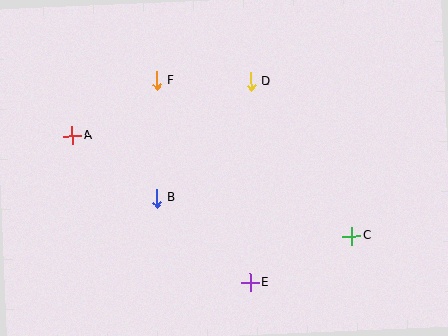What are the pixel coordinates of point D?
Point D is at (251, 82).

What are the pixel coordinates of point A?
Point A is at (72, 136).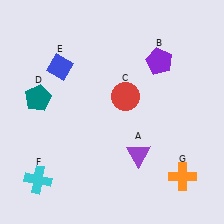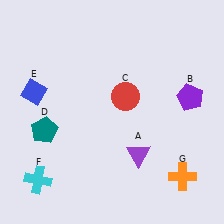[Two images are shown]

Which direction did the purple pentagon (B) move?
The purple pentagon (B) moved down.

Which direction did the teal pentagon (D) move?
The teal pentagon (D) moved down.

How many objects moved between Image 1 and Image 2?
3 objects moved between the two images.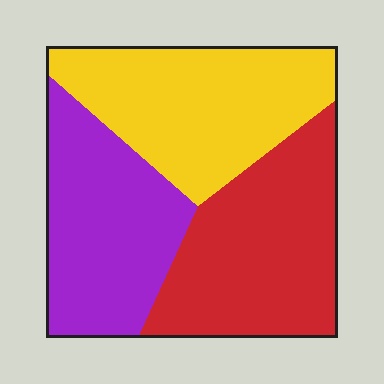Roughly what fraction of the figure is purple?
Purple covers 31% of the figure.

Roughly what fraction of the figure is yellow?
Yellow covers 34% of the figure.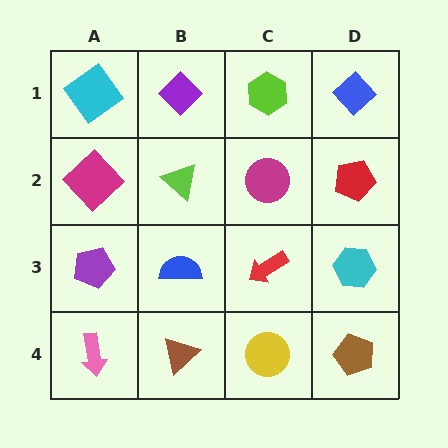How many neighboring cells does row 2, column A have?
3.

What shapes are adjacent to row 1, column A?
A magenta diamond (row 2, column A), a purple diamond (row 1, column B).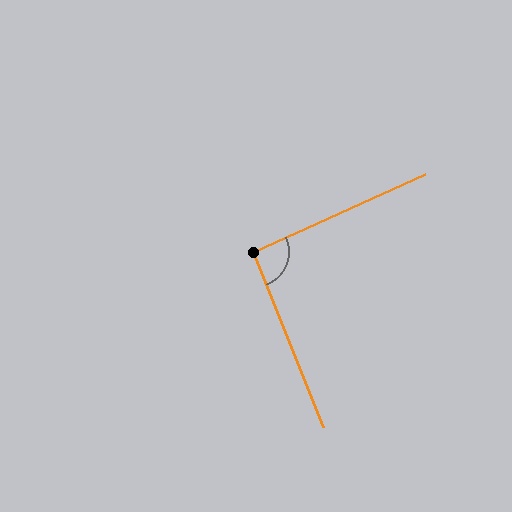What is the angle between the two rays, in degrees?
Approximately 93 degrees.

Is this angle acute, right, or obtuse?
It is approximately a right angle.